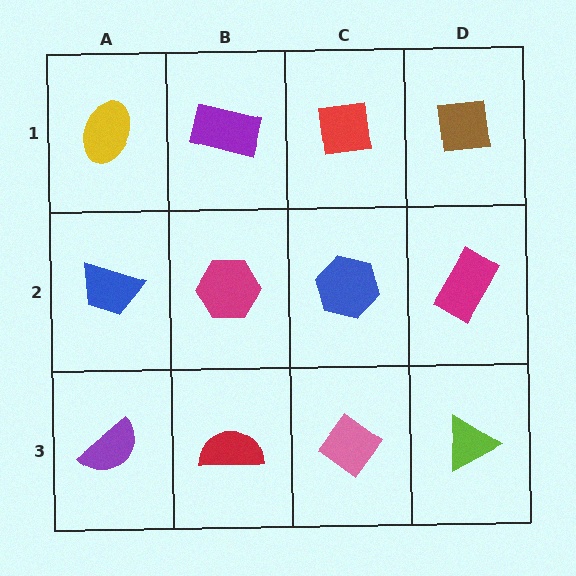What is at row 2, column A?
A blue trapezoid.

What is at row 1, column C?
A red square.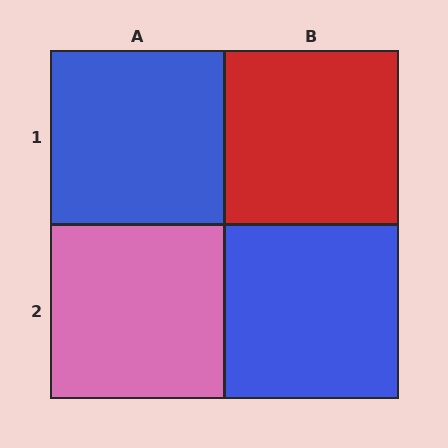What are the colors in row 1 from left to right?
Blue, red.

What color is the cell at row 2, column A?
Pink.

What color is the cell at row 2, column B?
Blue.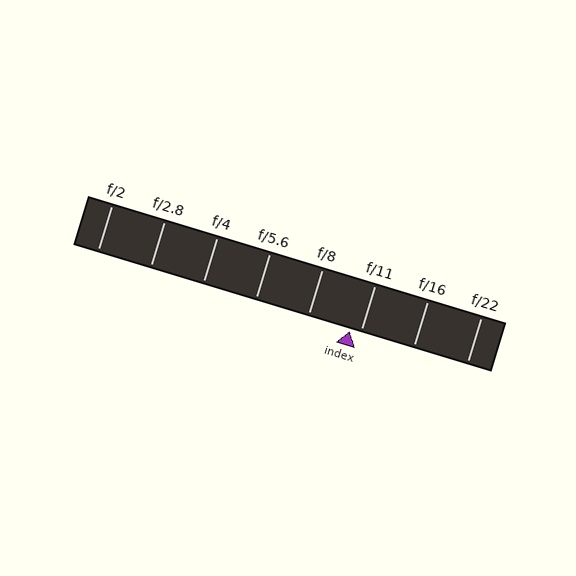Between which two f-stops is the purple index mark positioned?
The index mark is between f/8 and f/11.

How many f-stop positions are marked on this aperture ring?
There are 8 f-stop positions marked.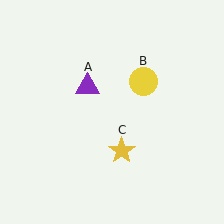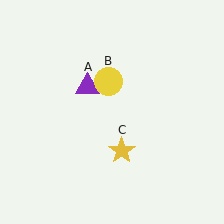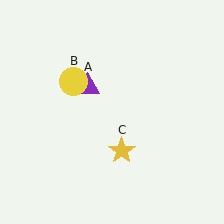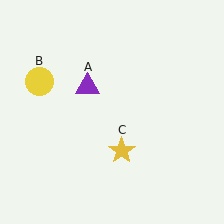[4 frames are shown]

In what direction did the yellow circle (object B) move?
The yellow circle (object B) moved left.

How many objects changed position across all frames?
1 object changed position: yellow circle (object B).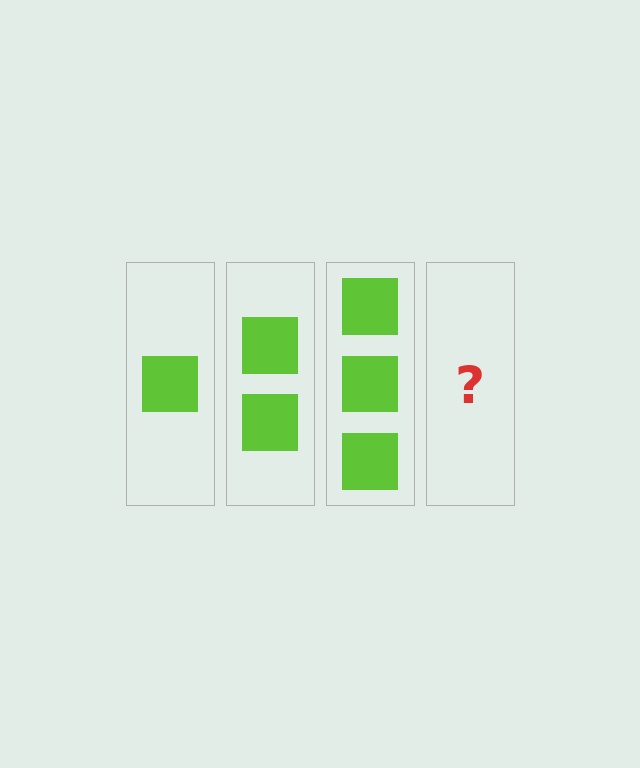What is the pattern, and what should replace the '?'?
The pattern is that each step adds one more square. The '?' should be 4 squares.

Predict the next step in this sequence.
The next step is 4 squares.